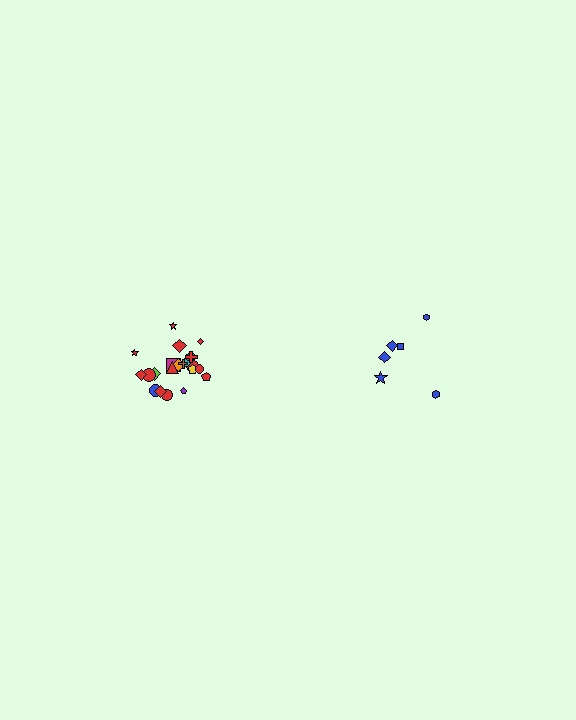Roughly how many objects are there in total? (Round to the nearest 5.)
Roughly 30 objects in total.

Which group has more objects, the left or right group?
The left group.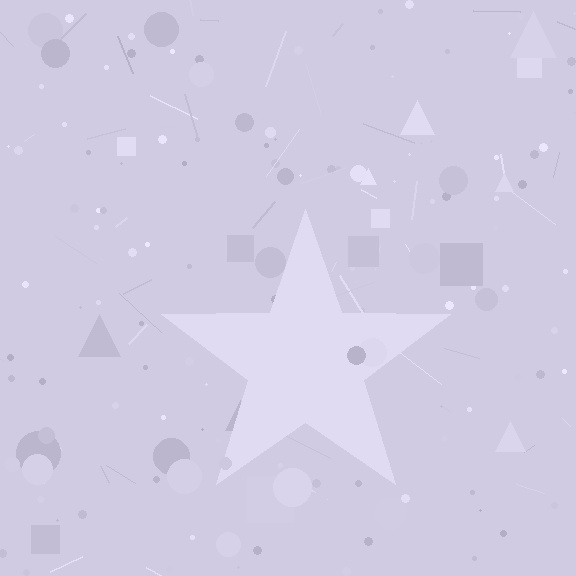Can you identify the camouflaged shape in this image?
The camouflaged shape is a star.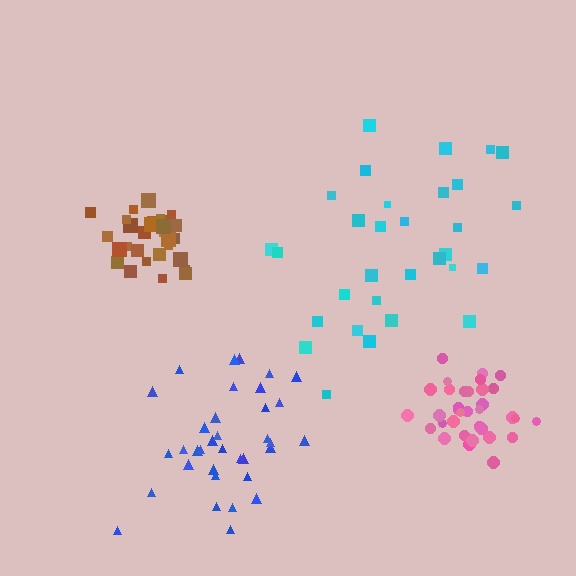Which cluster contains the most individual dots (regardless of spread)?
Pink (35).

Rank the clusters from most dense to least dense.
pink, brown, blue, cyan.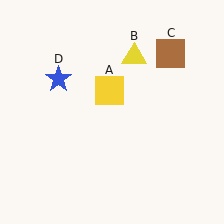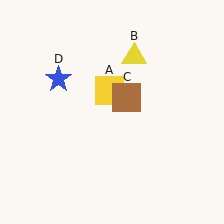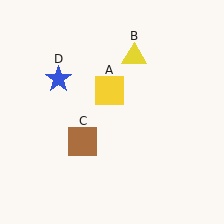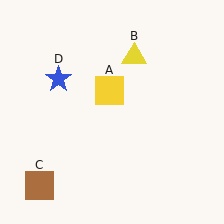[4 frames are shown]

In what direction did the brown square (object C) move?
The brown square (object C) moved down and to the left.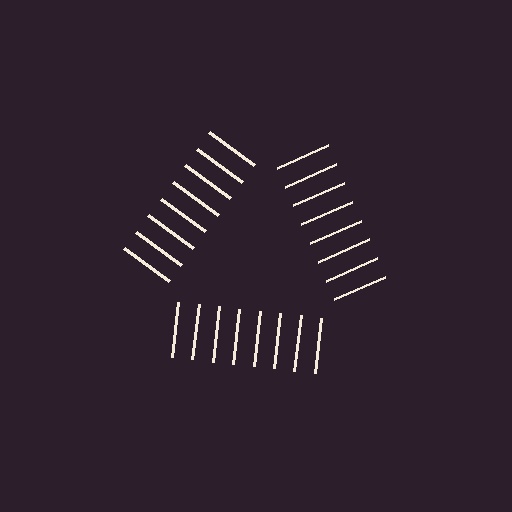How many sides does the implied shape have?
3 sides — the line-ends trace a triangle.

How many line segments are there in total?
24 — 8 along each of the 3 edges.